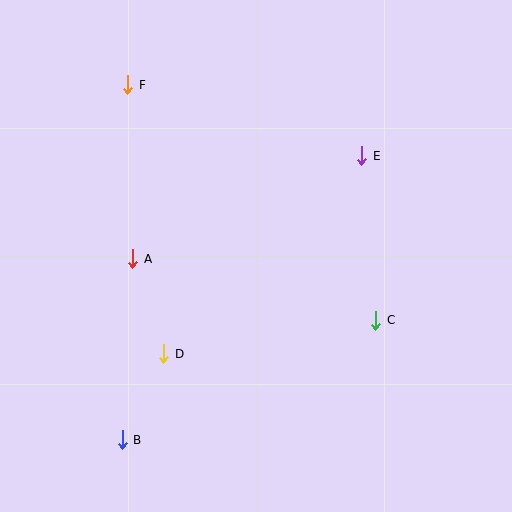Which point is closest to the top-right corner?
Point E is closest to the top-right corner.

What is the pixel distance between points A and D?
The distance between A and D is 100 pixels.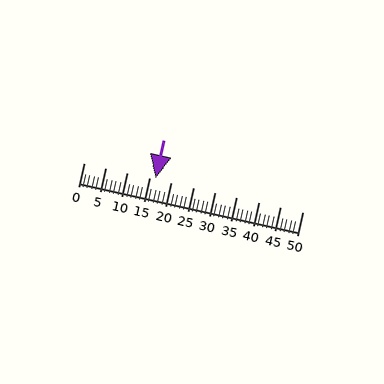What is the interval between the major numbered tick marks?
The major tick marks are spaced 5 units apart.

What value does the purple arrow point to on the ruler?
The purple arrow points to approximately 16.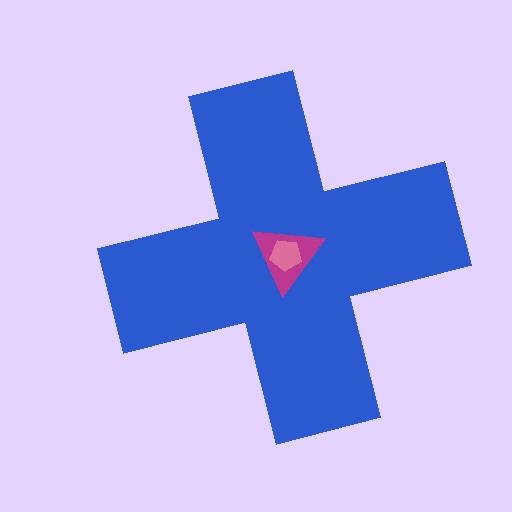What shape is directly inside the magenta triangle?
The pink pentagon.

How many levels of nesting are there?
3.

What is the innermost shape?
The pink pentagon.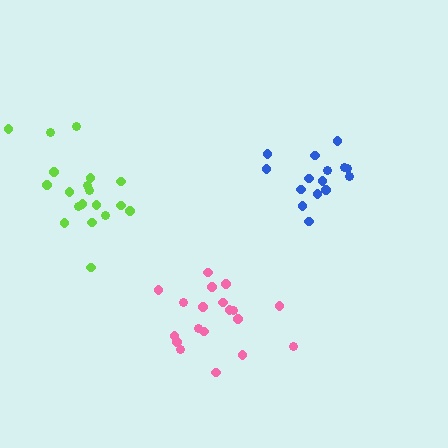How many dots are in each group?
Group 1: 19 dots, Group 2: 15 dots, Group 3: 19 dots (53 total).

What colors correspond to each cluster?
The clusters are colored: lime, blue, pink.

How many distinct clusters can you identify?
There are 3 distinct clusters.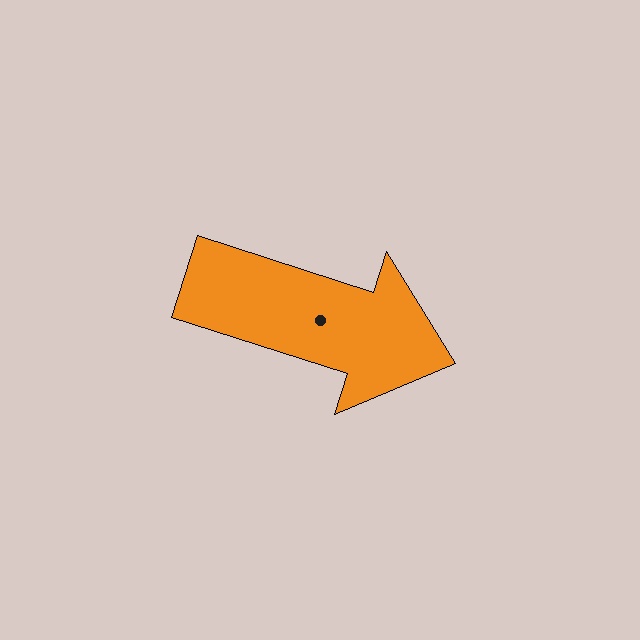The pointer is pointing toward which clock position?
Roughly 4 o'clock.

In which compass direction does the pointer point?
East.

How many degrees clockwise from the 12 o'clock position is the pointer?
Approximately 108 degrees.